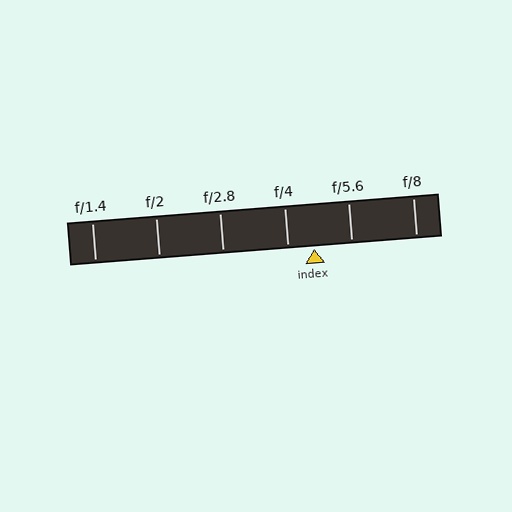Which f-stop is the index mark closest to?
The index mark is closest to f/4.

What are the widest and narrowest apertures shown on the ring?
The widest aperture shown is f/1.4 and the narrowest is f/8.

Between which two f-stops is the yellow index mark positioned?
The index mark is between f/4 and f/5.6.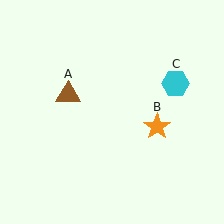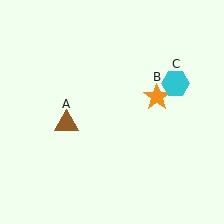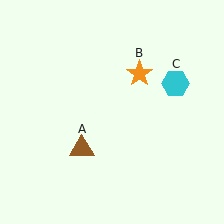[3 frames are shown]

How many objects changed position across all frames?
2 objects changed position: brown triangle (object A), orange star (object B).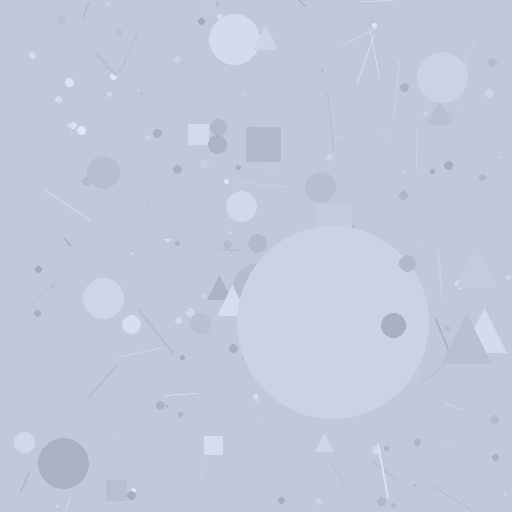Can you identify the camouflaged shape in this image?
The camouflaged shape is a circle.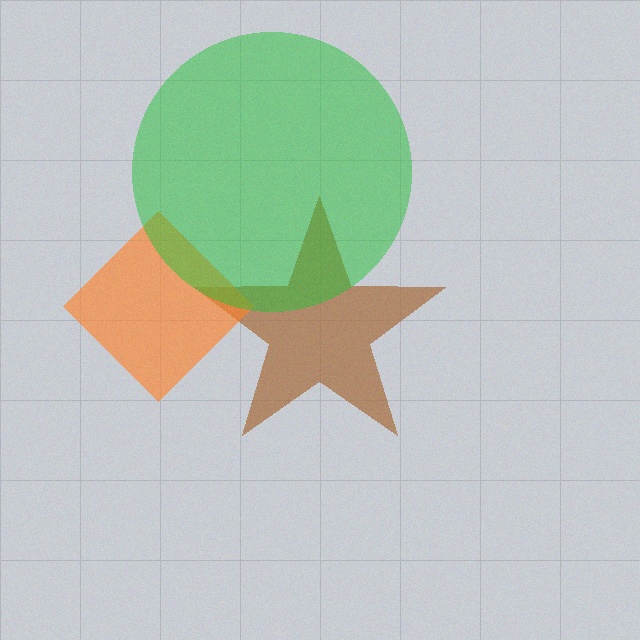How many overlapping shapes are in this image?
There are 3 overlapping shapes in the image.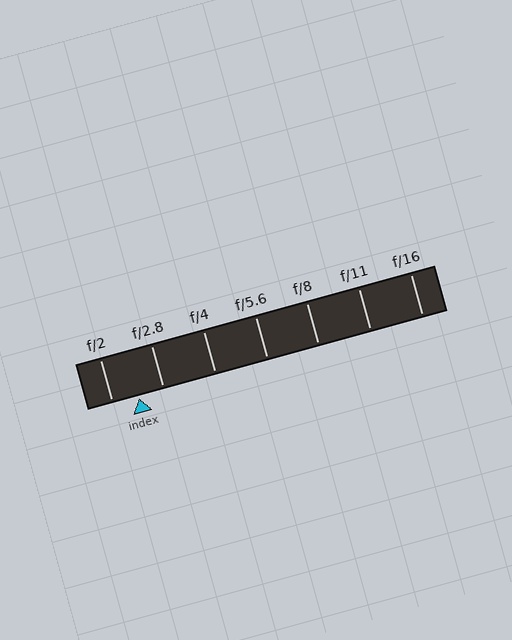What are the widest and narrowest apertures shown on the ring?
The widest aperture shown is f/2 and the narrowest is f/16.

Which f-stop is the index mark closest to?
The index mark is closest to f/2.8.